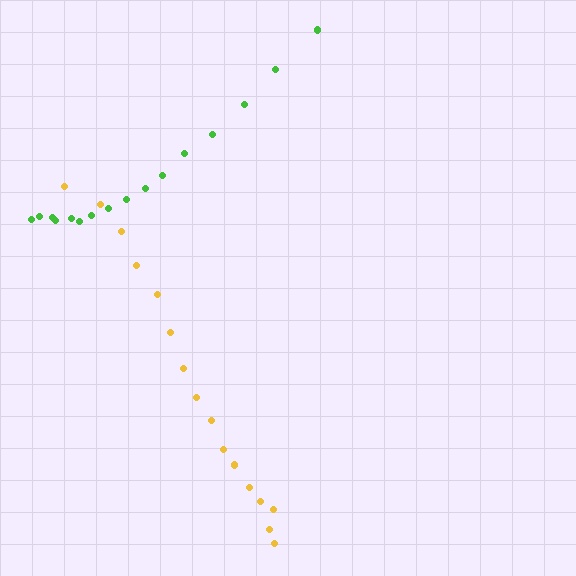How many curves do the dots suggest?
There are 2 distinct paths.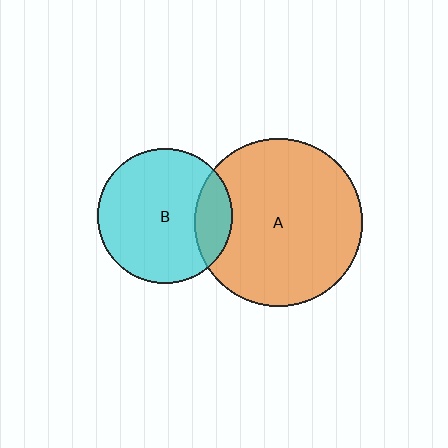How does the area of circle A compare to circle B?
Approximately 1.6 times.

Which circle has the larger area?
Circle A (orange).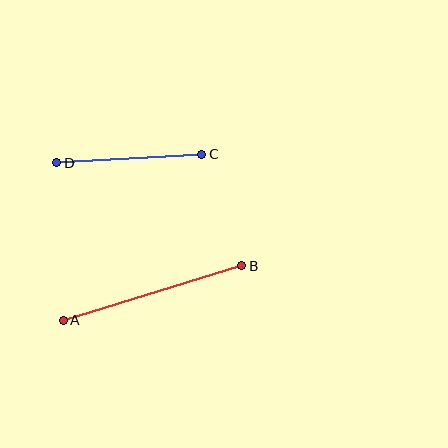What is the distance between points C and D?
The distance is approximately 145 pixels.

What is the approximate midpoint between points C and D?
The midpoint is at approximately (129, 158) pixels.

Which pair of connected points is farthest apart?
Points A and B are farthest apart.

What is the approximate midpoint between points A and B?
The midpoint is at approximately (152, 293) pixels.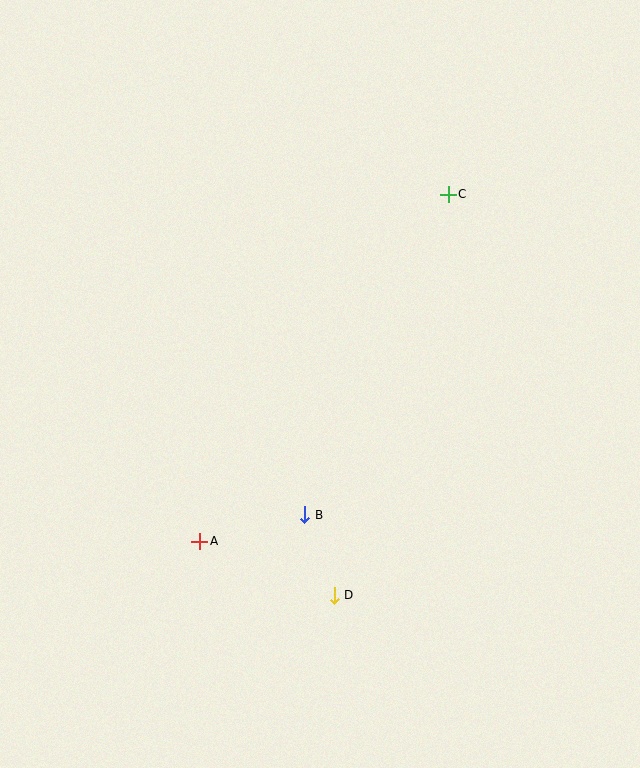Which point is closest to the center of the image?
Point B at (305, 515) is closest to the center.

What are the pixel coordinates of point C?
Point C is at (448, 194).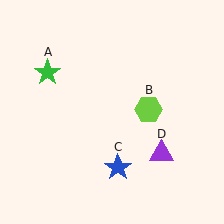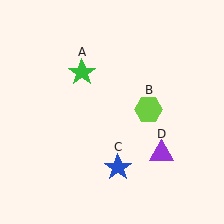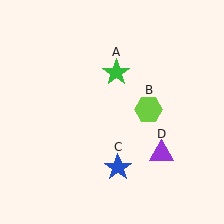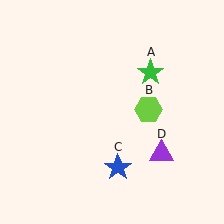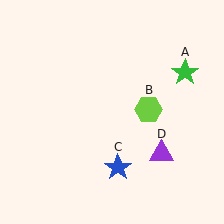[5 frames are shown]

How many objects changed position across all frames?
1 object changed position: green star (object A).